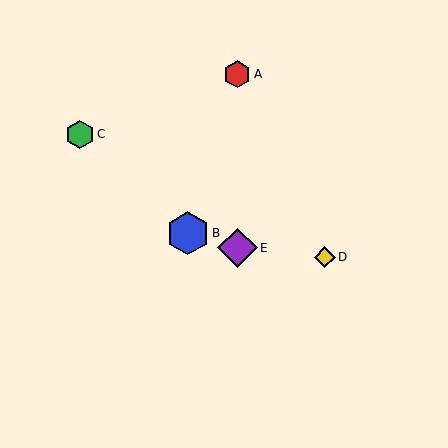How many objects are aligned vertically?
2 objects (A, E) are aligned vertically.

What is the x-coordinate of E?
Object E is at x≈237.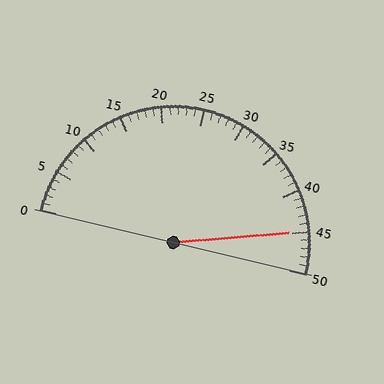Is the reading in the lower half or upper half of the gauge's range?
The reading is in the upper half of the range (0 to 50).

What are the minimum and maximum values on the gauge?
The gauge ranges from 0 to 50.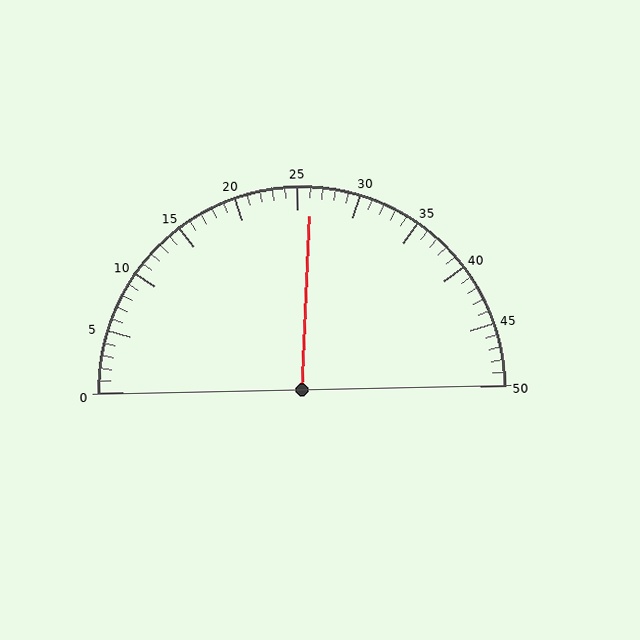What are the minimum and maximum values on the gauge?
The gauge ranges from 0 to 50.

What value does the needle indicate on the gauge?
The needle indicates approximately 26.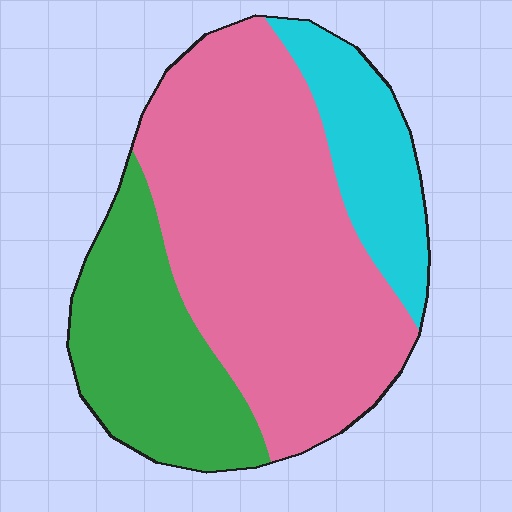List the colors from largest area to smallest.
From largest to smallest: pink, green, cyan.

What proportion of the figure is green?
Green takes up between a quarter and a half of the figure.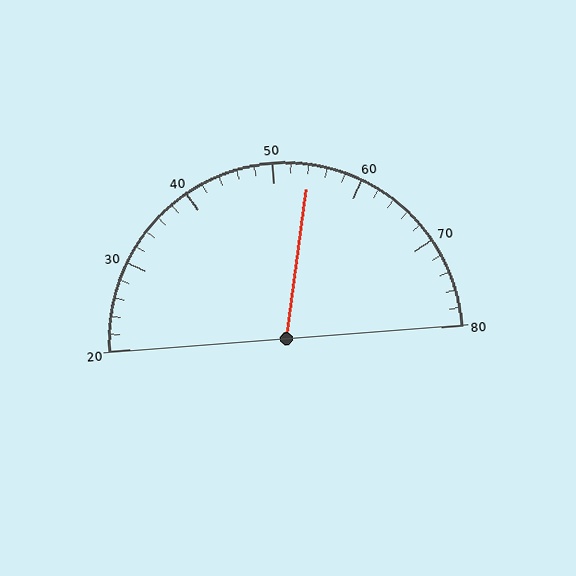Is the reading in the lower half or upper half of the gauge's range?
The reading is in the upper half of the range (20 to 80).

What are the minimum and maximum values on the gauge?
The gauge ranges from 20 to 80.